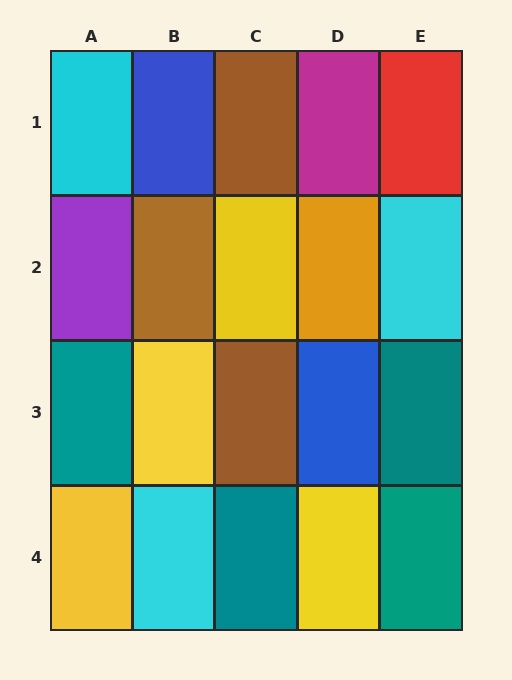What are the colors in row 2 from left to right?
Purple, brown, yellow, orange, cyan.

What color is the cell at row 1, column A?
Cyan.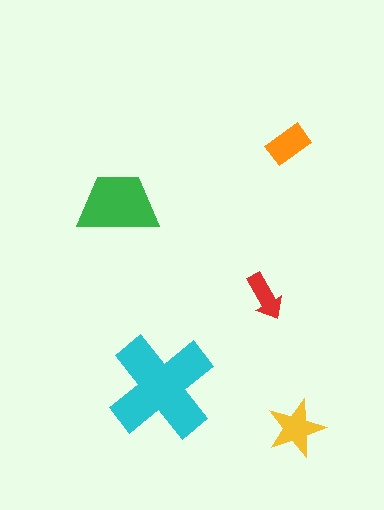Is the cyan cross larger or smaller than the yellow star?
Larger.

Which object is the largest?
The cyan cross.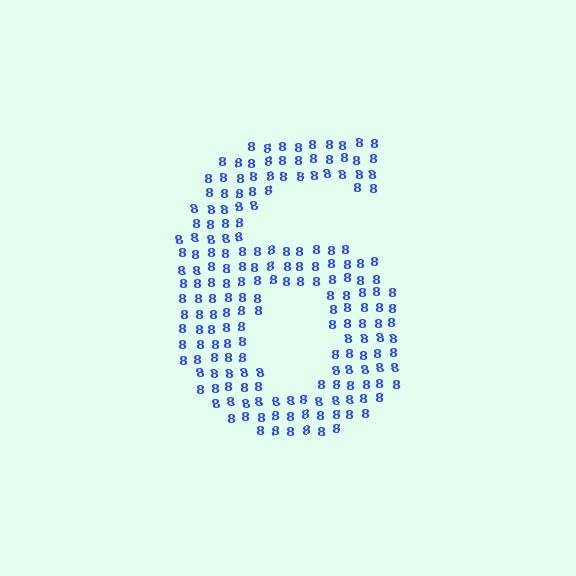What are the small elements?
The small elements are digit 8's.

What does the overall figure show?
The overall figure shows the digit 6.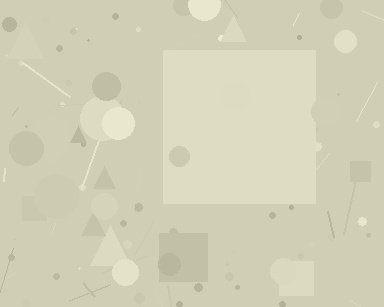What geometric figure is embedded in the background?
A square is embedded in the background.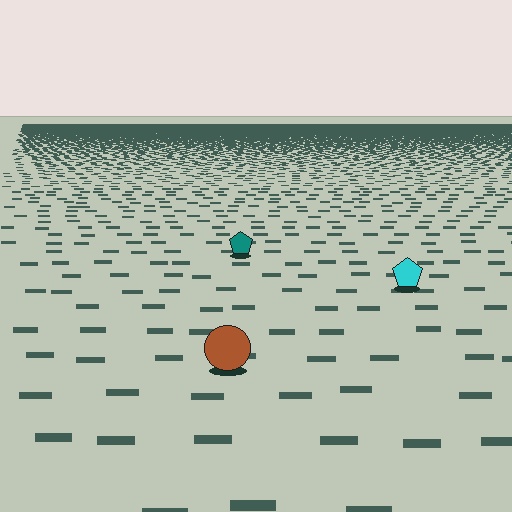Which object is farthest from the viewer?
The teal pentagon is farthest from the viewer. It appears smaller and the ground texture around it is denser.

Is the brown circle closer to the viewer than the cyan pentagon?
Yes. The brown circle is closer — you can tell from the texture gradient: the ground texture is coarser near it.